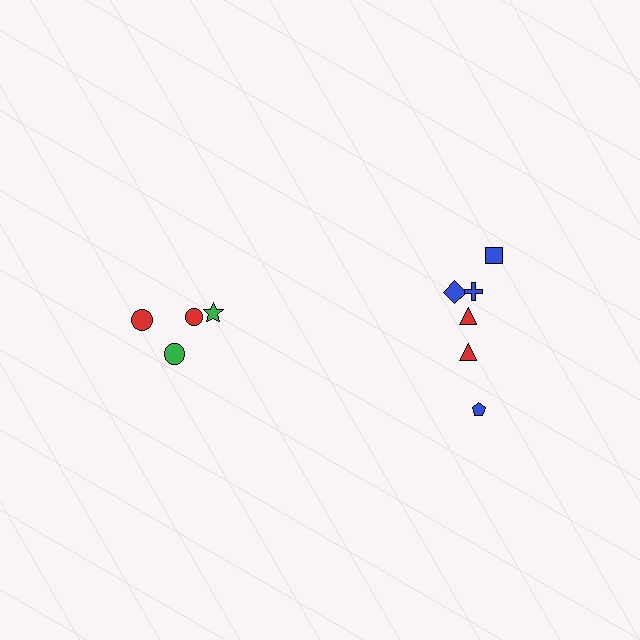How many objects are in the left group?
There are 4 objects.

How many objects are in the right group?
There are 6 objects.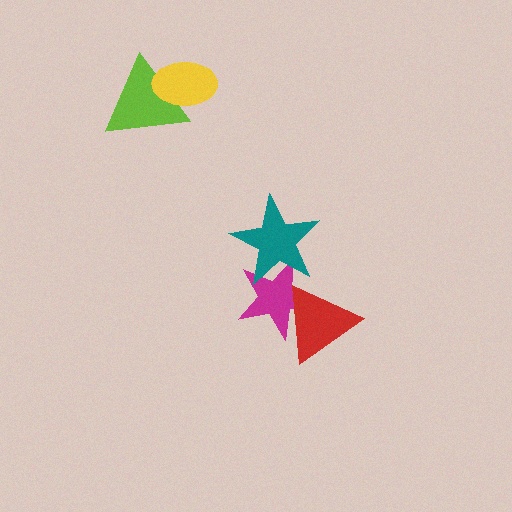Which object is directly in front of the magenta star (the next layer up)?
The teal star is directly in front of the magenta star.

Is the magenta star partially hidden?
Yes, it is partially covered by another shape.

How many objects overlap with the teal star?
1 object overlaps with the teal star.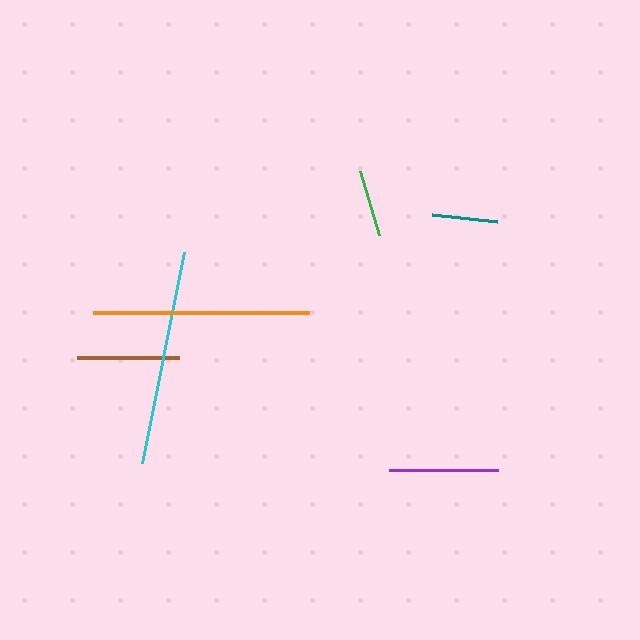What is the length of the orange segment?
The orange segment is approximately 216 pixels long.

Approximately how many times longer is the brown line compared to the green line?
The brown line is approximately 1.5 times the length of the green line.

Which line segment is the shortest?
The teal line is the shortest at approximately 65 pixels.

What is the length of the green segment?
The green segment is approximately 68 pixels long.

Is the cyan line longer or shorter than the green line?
The cyan line is longer than the green line.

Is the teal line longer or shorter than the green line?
The green line is longer than the teal line.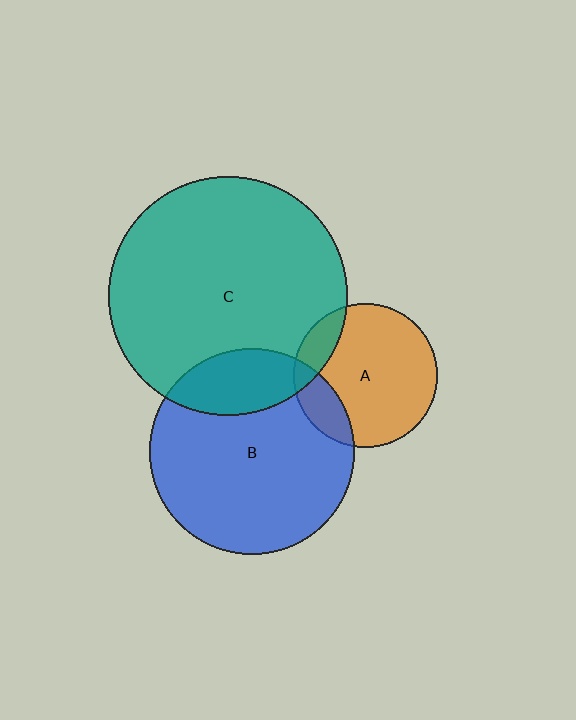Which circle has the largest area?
Circle C (teal).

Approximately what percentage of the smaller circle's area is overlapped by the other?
Approximately 15%.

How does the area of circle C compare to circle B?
Approximately 1.3 times.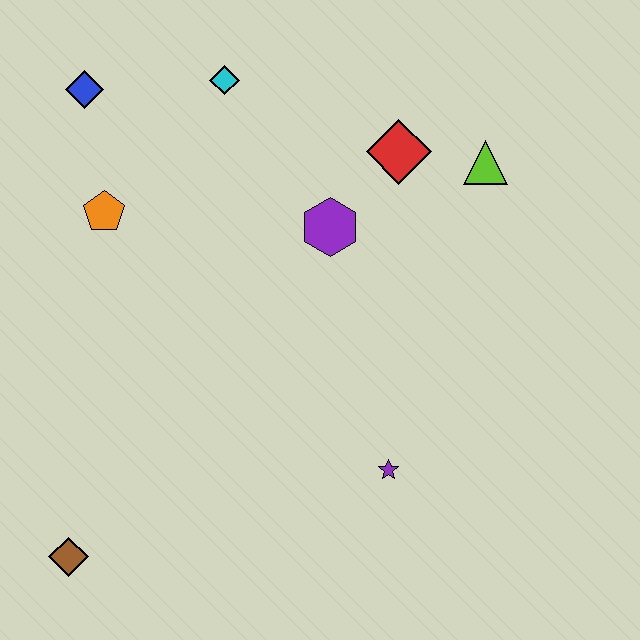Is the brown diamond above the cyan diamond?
No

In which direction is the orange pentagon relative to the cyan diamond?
The orange pentagon is below the cyan diamond.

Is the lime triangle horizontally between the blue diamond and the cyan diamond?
No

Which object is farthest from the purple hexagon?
The brown diamond is farthest from the purple hexagon.